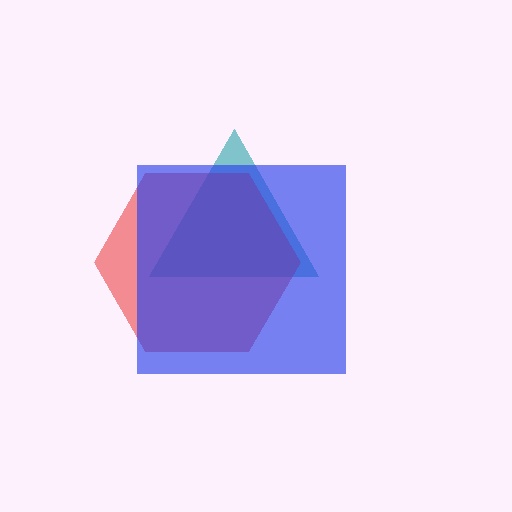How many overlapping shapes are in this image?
There are 3 overlapping shapes in the image.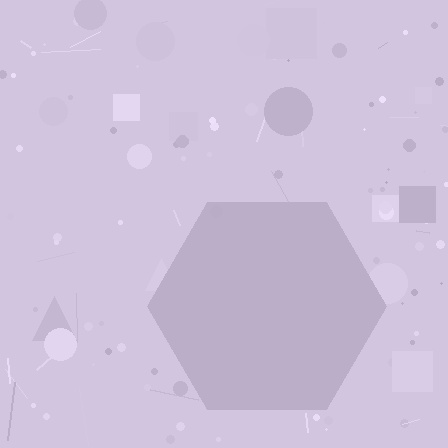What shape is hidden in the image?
A hexagon is hidden in the image.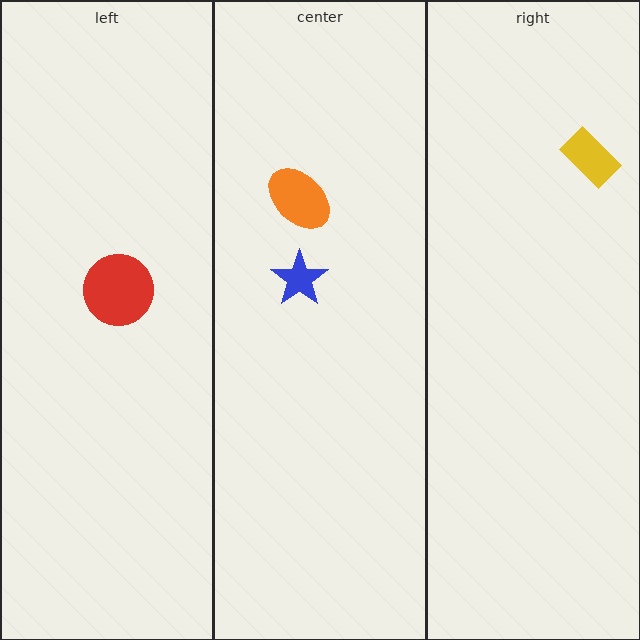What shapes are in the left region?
The red circle.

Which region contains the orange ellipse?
The center region.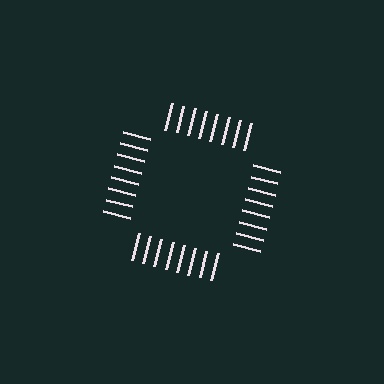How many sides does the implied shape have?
4 sides — the line-ends trace a square.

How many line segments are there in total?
32 — 8 along each of the 4 edges.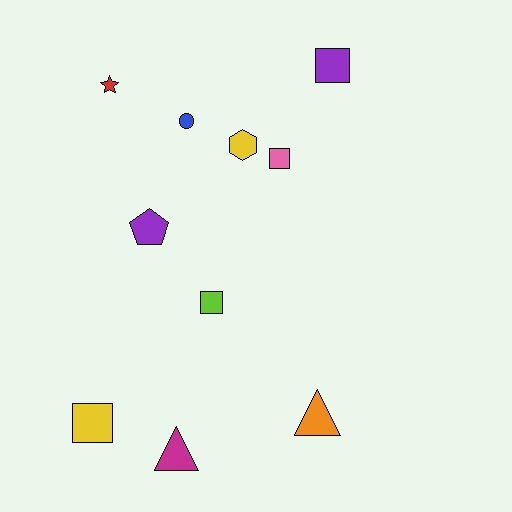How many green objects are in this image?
There are no green objects.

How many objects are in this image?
There are 10 objects.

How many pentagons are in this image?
There is 1 pentagon.